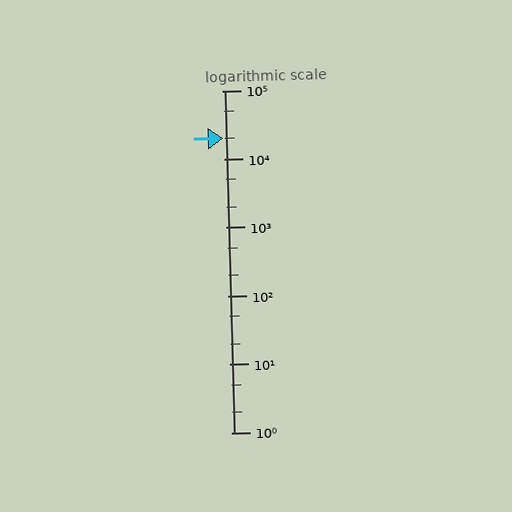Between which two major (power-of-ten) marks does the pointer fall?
The pointer is between 10000 and 100000.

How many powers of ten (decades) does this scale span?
The scale spans 5 decades, from 1 to 100000.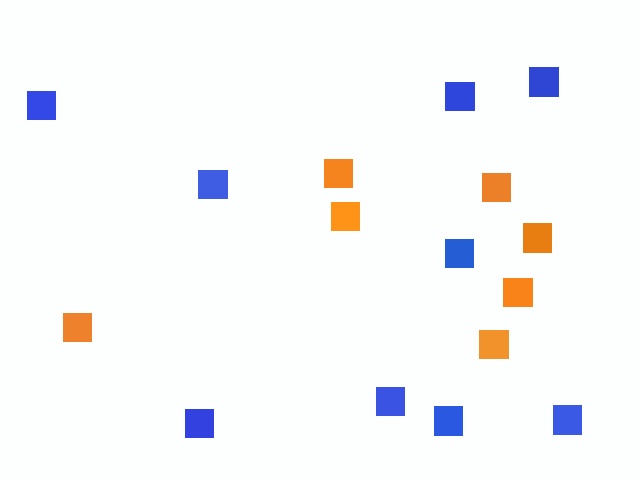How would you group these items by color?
There are 2 groups: one group of blue squares (9) and one group of orange squares (7).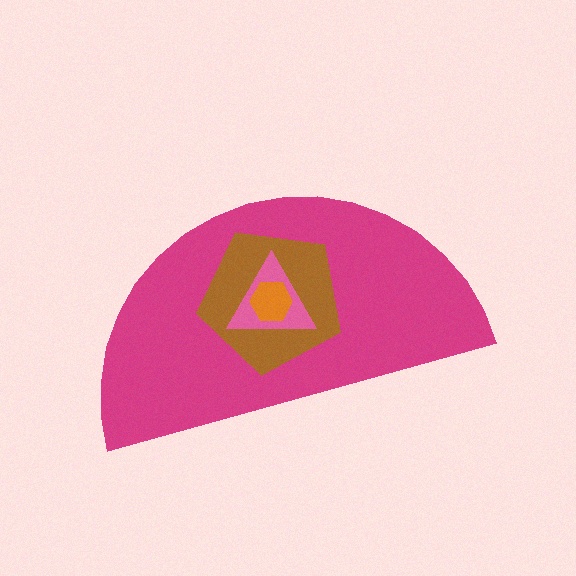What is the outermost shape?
The magenta semicircle.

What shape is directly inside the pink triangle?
The orange hexagon.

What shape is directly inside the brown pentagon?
The pink triangle.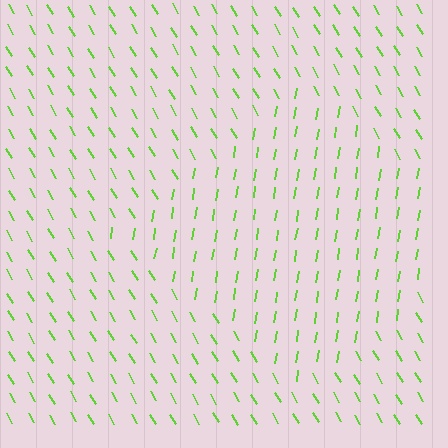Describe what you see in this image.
The image is filled with small lime line segments. A diamond region in the image has lines oriented differently from the surrounding lines, creating a visible texture boundary.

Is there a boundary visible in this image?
Yes, there is a texture boundary formed by a change in line orientation.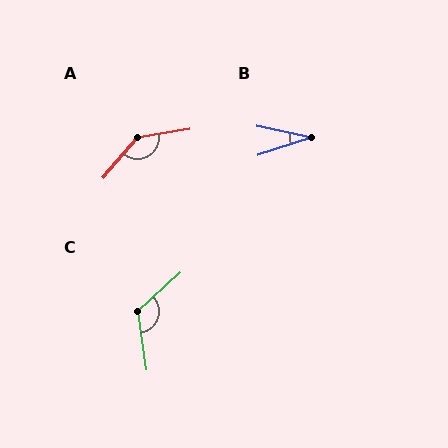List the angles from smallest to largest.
B (29°), C (124°), A (140°).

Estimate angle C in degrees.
Approximately 124 degrees.